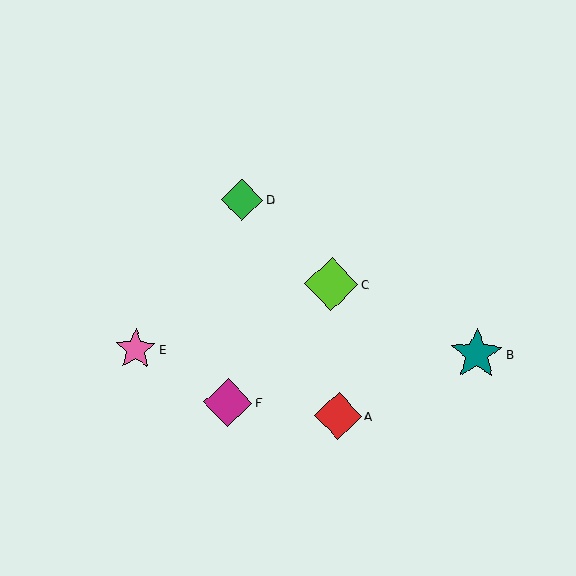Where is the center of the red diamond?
The center of the red diamond is at (338, 416).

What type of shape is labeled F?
Shape F is a magenta diamond.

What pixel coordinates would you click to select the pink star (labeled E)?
Click at (135, 349) to select the pink star E.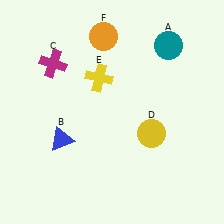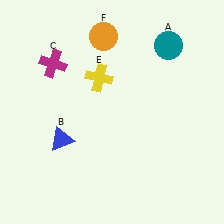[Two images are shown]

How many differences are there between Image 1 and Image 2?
There is 1 difference between the two images.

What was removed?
The yellow circle (D) was removed in Image 2.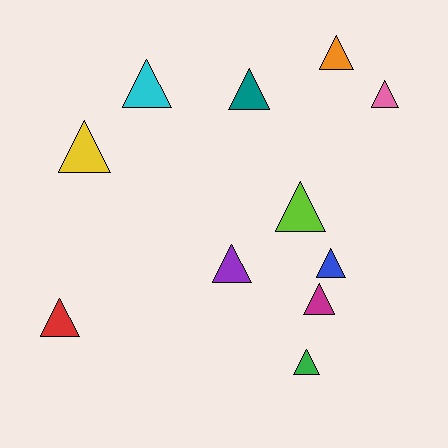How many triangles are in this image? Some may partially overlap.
There are 11 triangles.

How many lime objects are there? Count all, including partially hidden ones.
There is 1 lime object.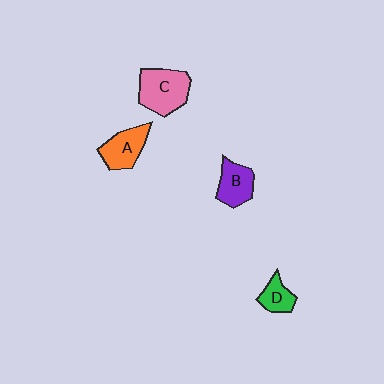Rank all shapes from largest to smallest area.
From largest to smallest: C (pink), A (orange), B (purple), D (green).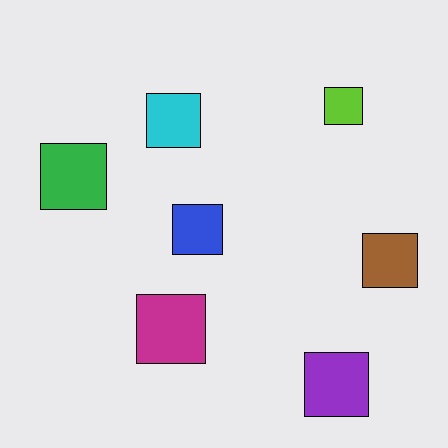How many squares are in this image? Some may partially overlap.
There are 7 squares.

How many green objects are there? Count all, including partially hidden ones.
There is 1 green object.